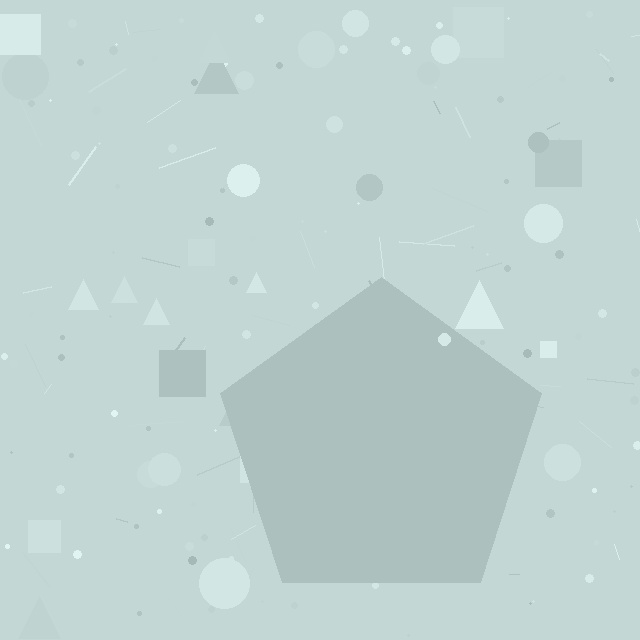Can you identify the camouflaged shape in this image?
The camouflaged shape is a pentagon.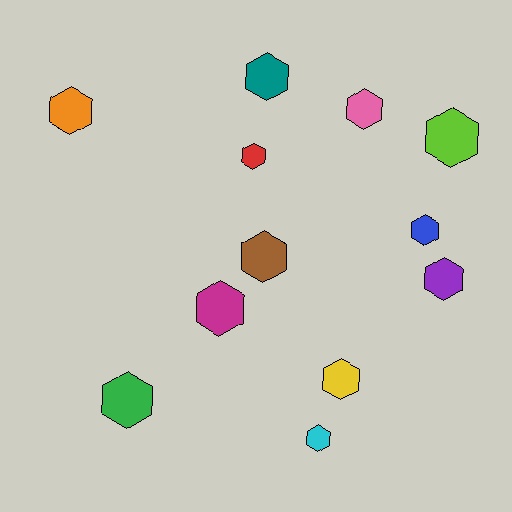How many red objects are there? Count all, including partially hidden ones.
There is 1 red object.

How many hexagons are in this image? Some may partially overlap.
There are 12 hexagons.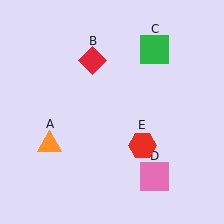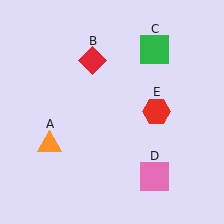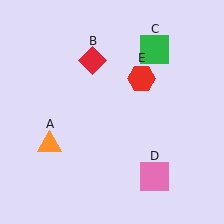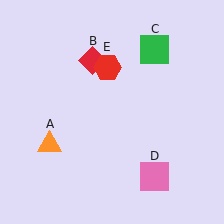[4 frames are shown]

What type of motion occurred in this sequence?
The red hexagon (object E) rotated counterclockwise around the center of the scene.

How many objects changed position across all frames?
1 object changed position: red hexagon (object E).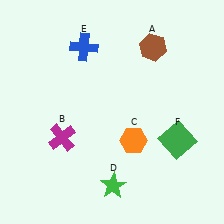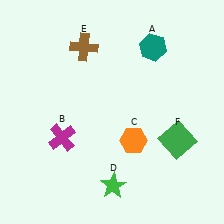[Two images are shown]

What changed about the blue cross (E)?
In Image 1, E is blue. In Image 2, it changed to brown.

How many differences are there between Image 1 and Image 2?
There are 2 differences between the two images.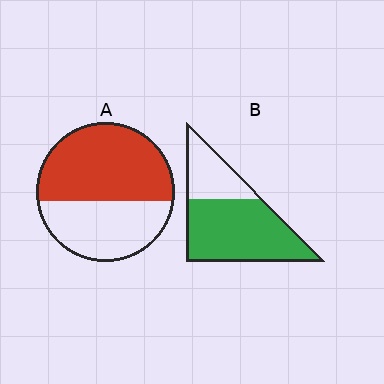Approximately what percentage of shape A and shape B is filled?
A is approximately 60% and B is approximately 70%.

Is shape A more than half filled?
Yes.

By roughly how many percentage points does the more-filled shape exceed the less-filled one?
By roughly 10 percentage points (B over A).